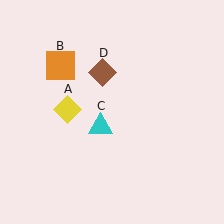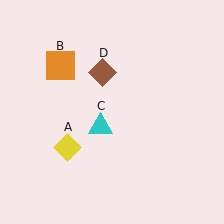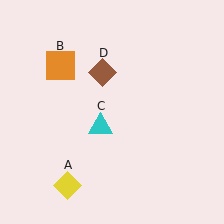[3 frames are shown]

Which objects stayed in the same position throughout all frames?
Orange square (object B) and cyan triangle (object C) and brown diamond (object D) remained stationary.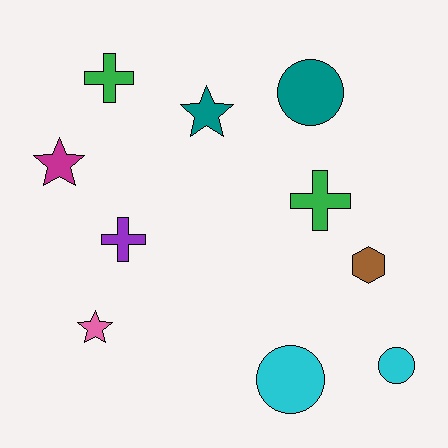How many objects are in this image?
There are 10 objects.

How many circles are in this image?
There are 3 circles.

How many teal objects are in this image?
There are 2 teal objects.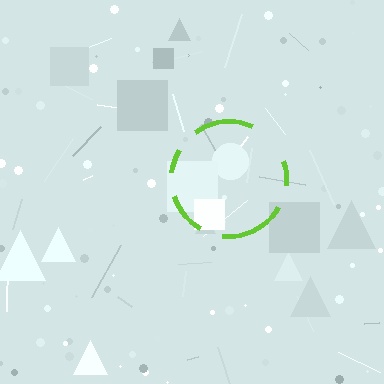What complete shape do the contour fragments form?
The contour fragments form a circle.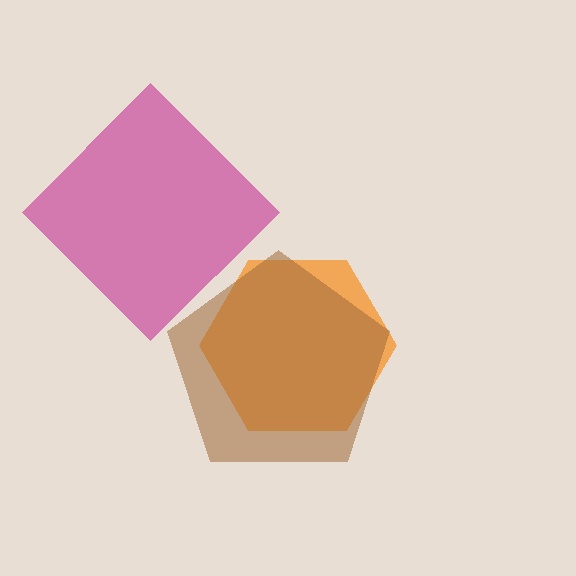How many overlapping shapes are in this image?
There are 3 overlapping shapes in the image.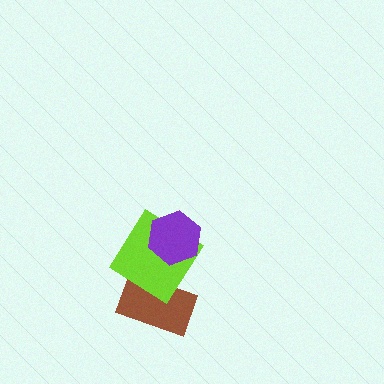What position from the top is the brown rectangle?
The brown rectangle is 3rd from the top.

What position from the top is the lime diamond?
The lime diamond is 2nd from the top.